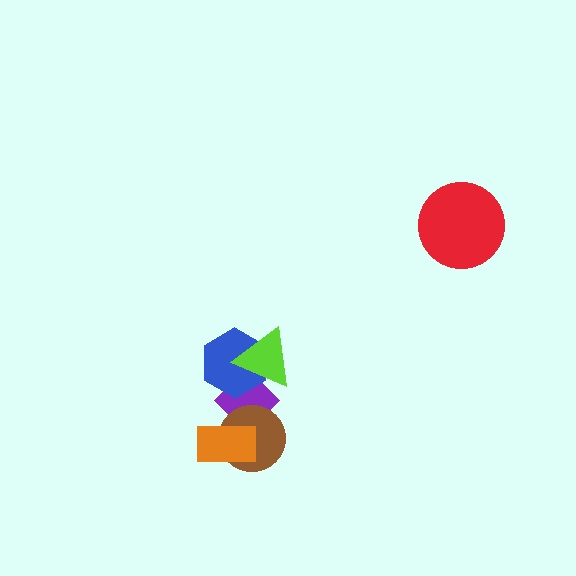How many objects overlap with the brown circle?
2 objects overlap with the brown circle.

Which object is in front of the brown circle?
The orange rectangle is in front of the brown circle.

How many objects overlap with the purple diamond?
4 objects overlap with the purple diamond.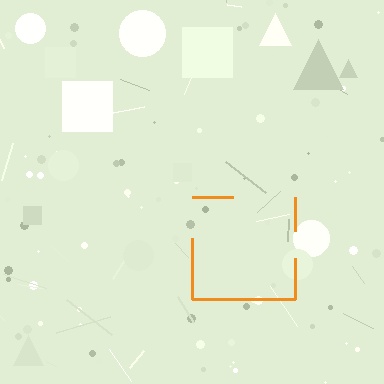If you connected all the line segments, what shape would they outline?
They would outline a square.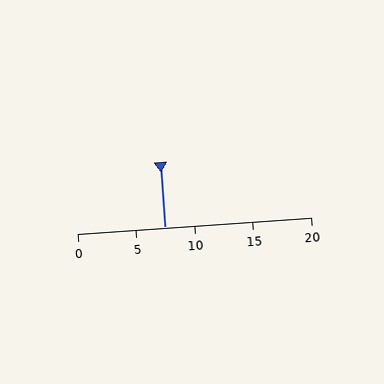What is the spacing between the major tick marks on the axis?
The major ticks are spaced 5 apart.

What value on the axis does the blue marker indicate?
The marker indicates approximately 7.5.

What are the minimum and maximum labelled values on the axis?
The axis runs from 0 to 20.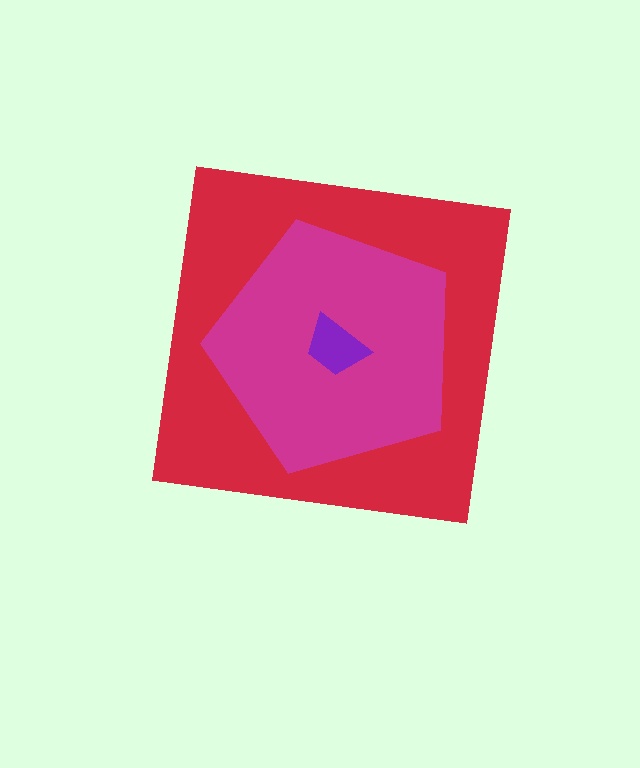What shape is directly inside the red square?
The magenta pentagon.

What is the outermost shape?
The red square.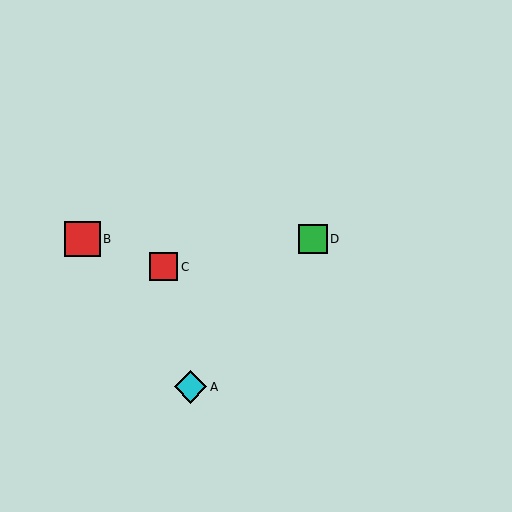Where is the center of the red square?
The center of the red square is at (82, 239).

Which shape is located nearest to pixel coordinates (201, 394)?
The cyan diamond (labeled A) at (191, 387) is nearest to that location.